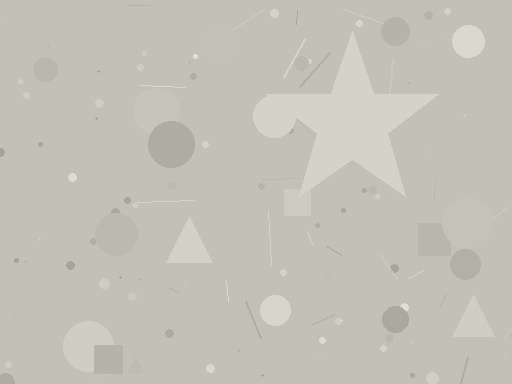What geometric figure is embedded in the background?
A star is embedded in the background.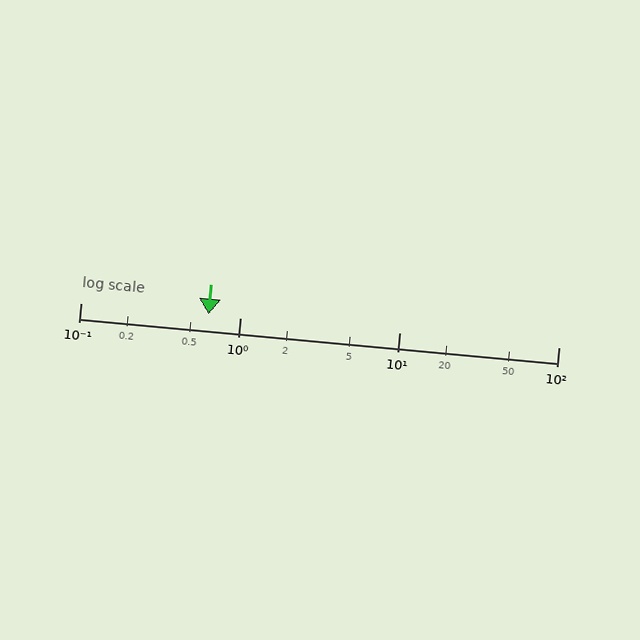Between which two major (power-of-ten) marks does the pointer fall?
The pointer is between 0.1 and 1.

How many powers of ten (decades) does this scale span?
The scale spans 3 decades, from 0.1 to 100.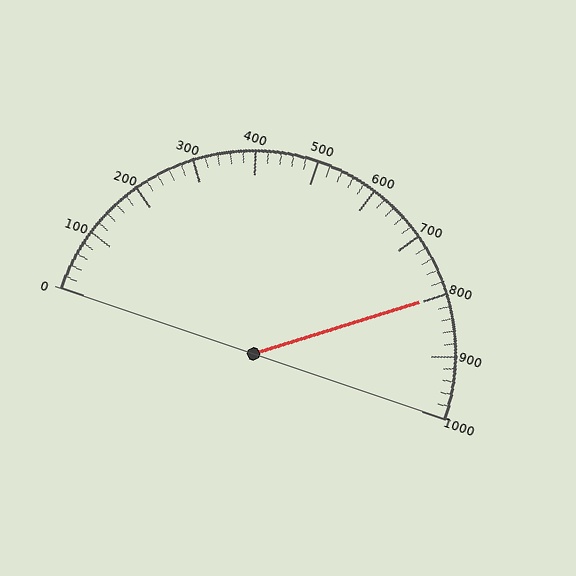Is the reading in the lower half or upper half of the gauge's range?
The reading is in the upper half of the range (0 to 1000).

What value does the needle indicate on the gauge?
The needle indicates approximately 800.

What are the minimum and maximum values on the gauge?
The gauge ranges from 0 to 1000.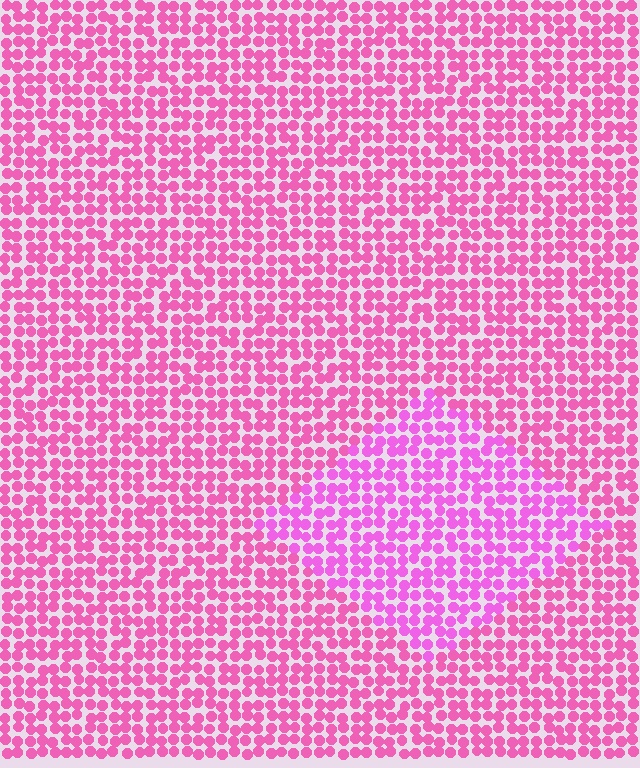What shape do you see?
I see a diamond.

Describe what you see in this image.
The image is filled with small pink elements in a uniform arrangement. A diamond-shaped region is visible where the elements are tinted to a slightly different hue, forming a subtle color boundary.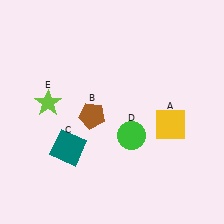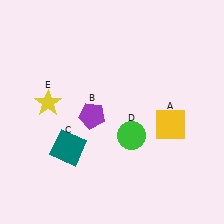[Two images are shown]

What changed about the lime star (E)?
In Image 1, E is lime. In Image 2, it changed to yellow.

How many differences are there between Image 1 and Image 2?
There are 2 differences between the two images.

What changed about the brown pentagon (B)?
In Image 1, B is brown. In Image 2, it changed to purple.